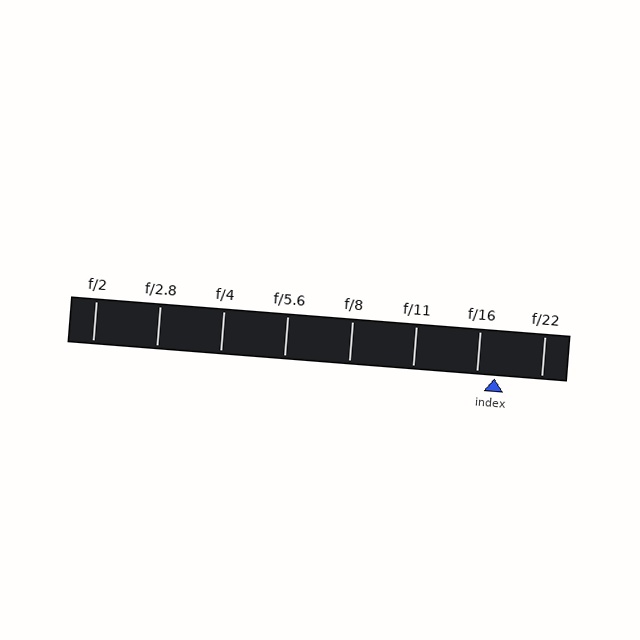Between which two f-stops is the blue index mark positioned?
The index mark is between f/16 and f/22.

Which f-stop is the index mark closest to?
The index mark is closest to f/16.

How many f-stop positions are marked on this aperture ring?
There are 8 f-stop positions marked.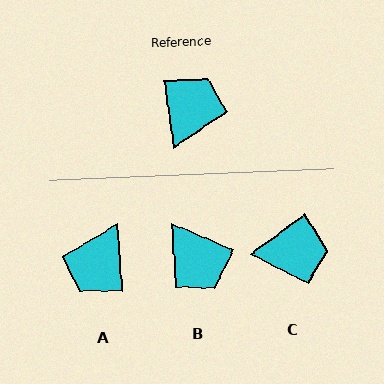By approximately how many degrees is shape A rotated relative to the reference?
Approximately 177 degrees counter-clockwise.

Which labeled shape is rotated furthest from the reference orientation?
A, about 177 degrees away.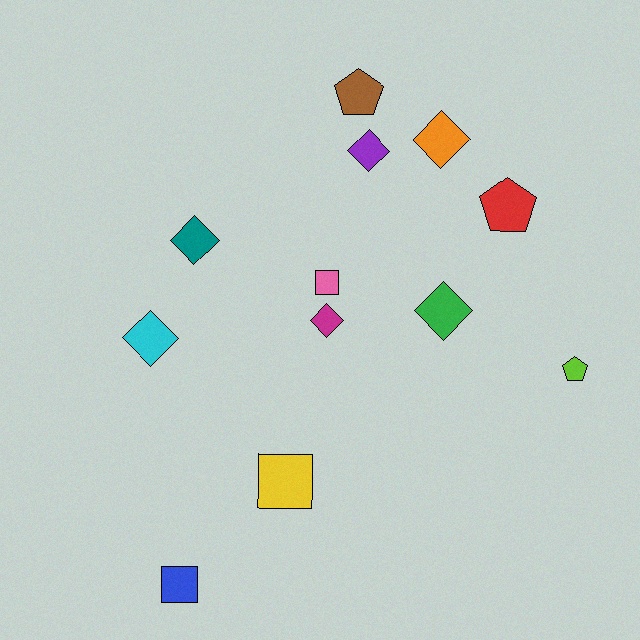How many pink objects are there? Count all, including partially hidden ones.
There is 1 pink object.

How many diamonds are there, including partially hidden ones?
There are 6 diamonds.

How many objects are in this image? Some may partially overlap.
There are 12 objects.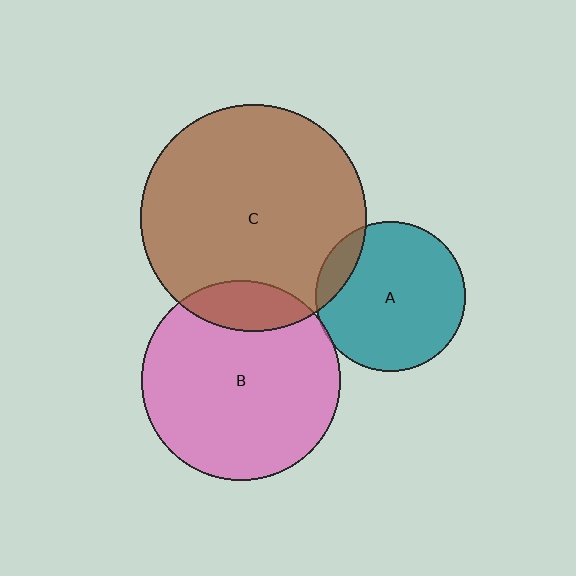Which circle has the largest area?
Circle C (brown).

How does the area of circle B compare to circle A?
Approximately 1.8 times.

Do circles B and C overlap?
Yes.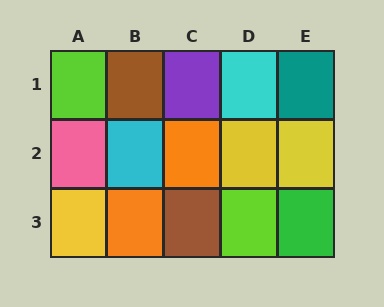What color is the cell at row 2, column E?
Yellow.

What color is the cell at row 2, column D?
Yellow.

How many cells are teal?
1 cell is teal.